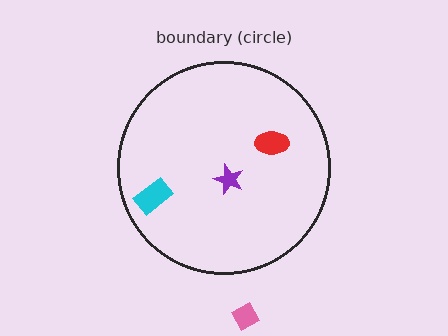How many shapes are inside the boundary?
3 inside, 1 outside.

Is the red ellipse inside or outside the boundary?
Inside.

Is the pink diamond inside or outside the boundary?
Outside.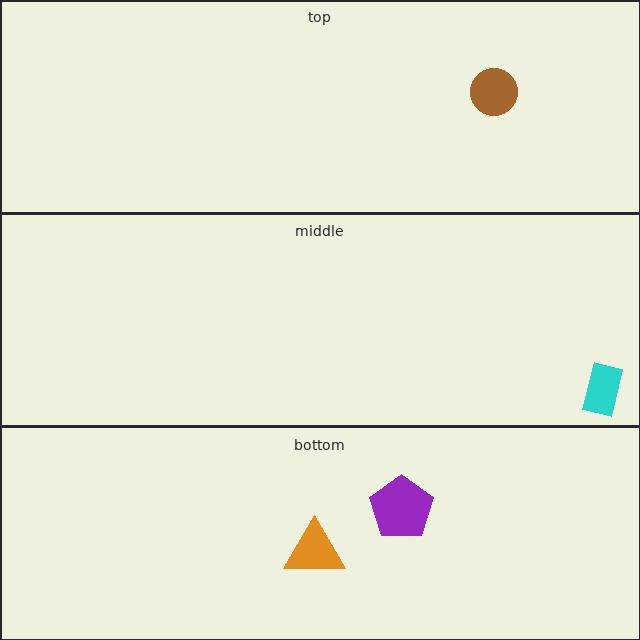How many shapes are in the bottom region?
2.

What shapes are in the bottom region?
The purple pentagon, the orange triangle.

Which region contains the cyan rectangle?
The middle region.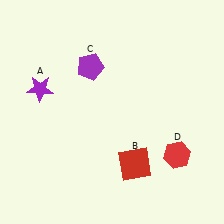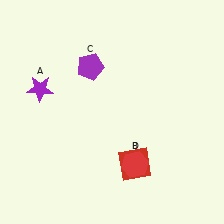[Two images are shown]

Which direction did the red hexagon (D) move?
The red hexagon (D) moved left.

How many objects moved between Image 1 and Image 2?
1 object moved between the two images.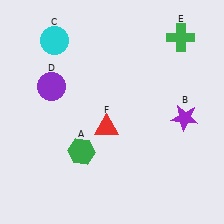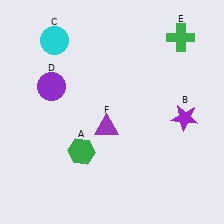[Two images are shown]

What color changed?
The triangle (F) changed from red in Image 1 to purple in Image 2.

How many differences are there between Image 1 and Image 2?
There is 1 difference between the two images.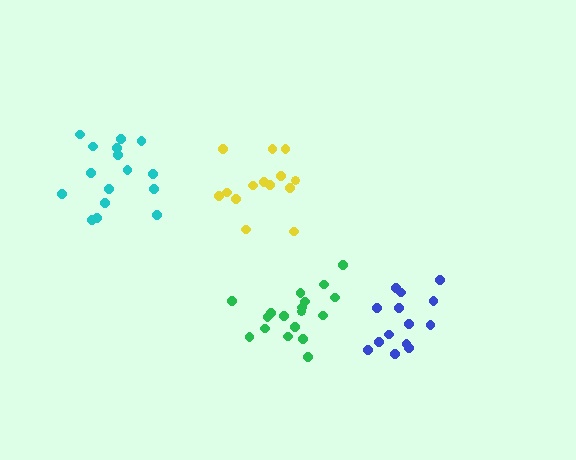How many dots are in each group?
Group 1: 14 dots, Group 2: 16 dots, Group 3: 18 dots, Group 4: 14 dots (62 total).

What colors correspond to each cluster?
The clusters are colored: blue, cyan, green, yellow.